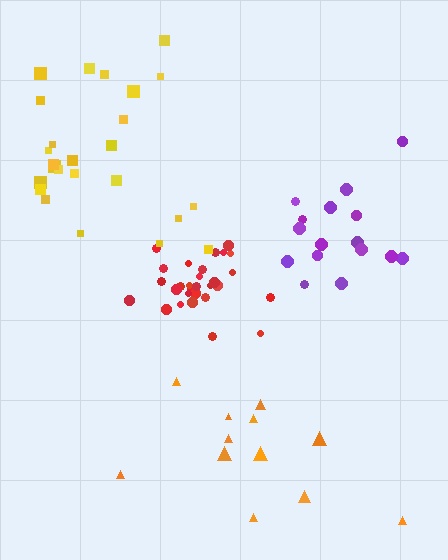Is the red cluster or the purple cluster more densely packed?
Red.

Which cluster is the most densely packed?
Red.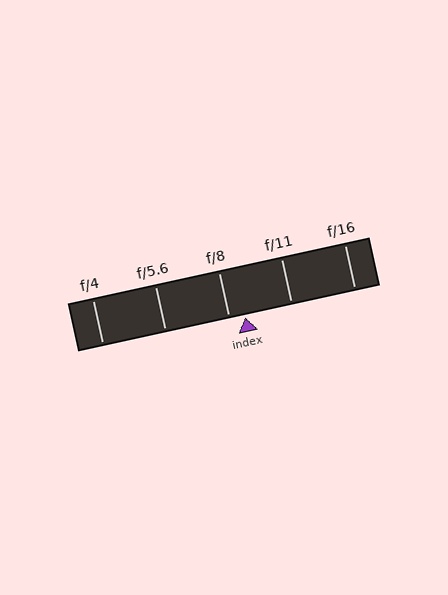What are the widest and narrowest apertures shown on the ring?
The widest aperture shown is f/4 and the narrowest is f/16.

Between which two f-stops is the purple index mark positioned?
The index mark is between f/8 and f/11.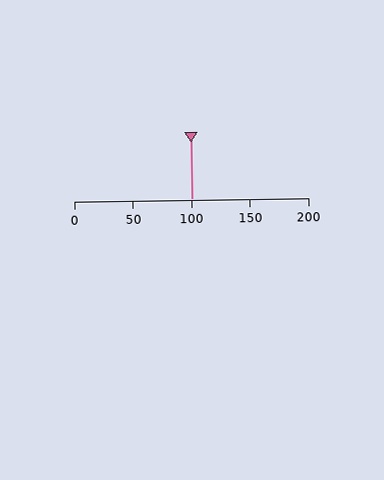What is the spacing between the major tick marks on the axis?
The major ticks are spaced 50 apart.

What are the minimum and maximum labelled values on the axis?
The axis runs from 0 to 200.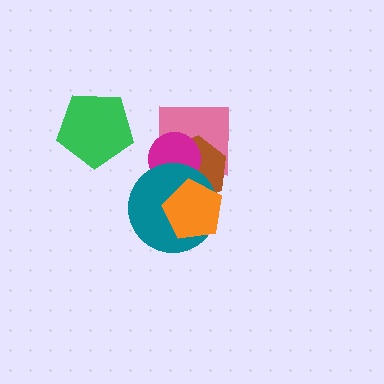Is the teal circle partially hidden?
Yes, it is partially covered by another shape.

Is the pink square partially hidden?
Yes, it is partially covered by another shape.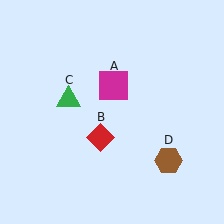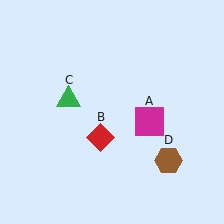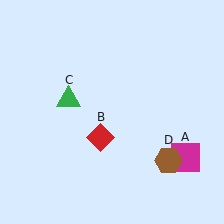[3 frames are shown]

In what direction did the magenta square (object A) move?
The magenta square (object A) moved down and to the right.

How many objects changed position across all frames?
1 object changed position: magenta square (object A).